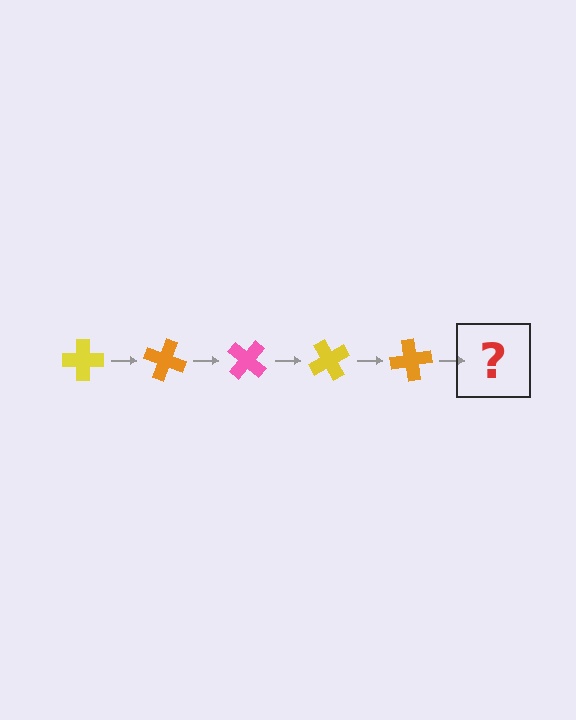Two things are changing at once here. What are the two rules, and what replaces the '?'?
The two rules are that it rotates 20 degrees each step and the color cycles through yellow, orange, and pink. The '?' should be a pink cross, rotated 100 degrees from the start.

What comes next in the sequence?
The next element should be a pink cross, rotated 100 degrees from the start.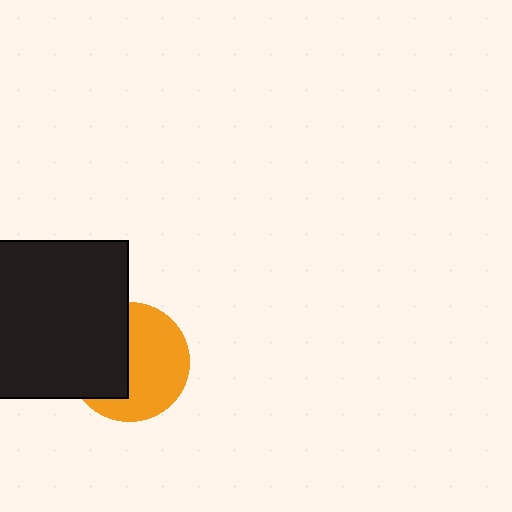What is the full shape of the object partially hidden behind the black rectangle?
The partially hidden object is an orange circle.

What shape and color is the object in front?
The object in front is a black rectangle.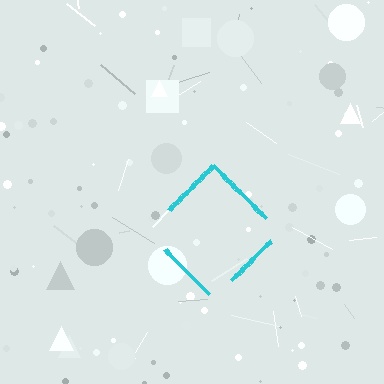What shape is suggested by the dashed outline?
The dashed outline suggests a diamond.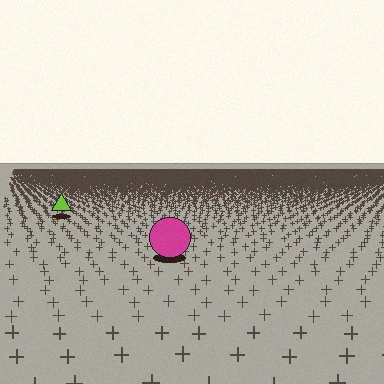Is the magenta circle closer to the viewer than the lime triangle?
Yes. The magenta circle is closer — you can tell from the texture gradient: the ground texture is coarser near it.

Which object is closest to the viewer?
The magenta circle is closest. The texture marks near it are larger and more spread out.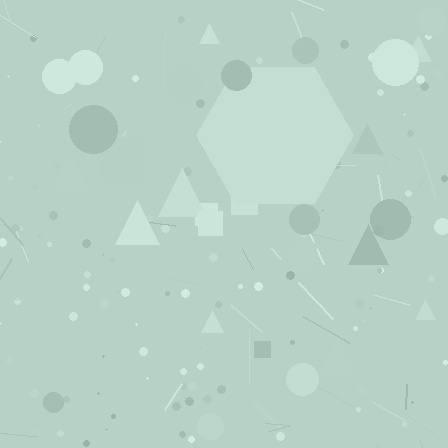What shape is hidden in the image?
A hexagon is hidden in the image.